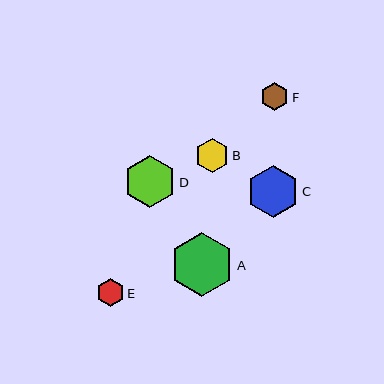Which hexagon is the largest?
Hexagon A is the largest with a size of approximately 64 pixels.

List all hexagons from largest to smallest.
From largest to smallest: A, D, C, B, F, E.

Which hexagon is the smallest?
Hexagon E is the smallest with a size of approximately 28 pixels.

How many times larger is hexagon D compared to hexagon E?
Hexagon D is approximately 1.9 times the size of hexagon E.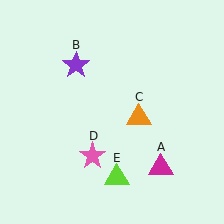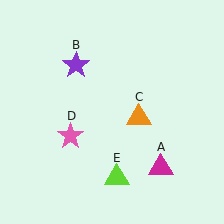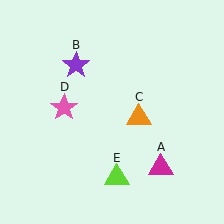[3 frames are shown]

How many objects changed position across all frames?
1 object changed position: pink star (object D).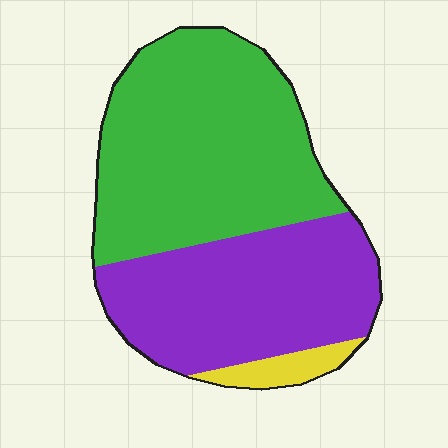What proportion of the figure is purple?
Purple takes up between a third and a half of the figure.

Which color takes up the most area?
Green, at roughly 55%.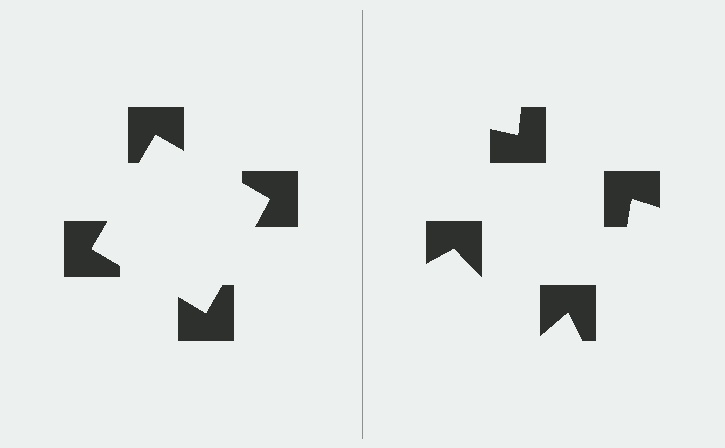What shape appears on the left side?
An illusory square.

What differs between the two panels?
The notched squares are positioned identically on both sides; only the wedge orientations differ. On the left they align to a square; on the right they are misaligned.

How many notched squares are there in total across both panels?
8 — 4 on each side.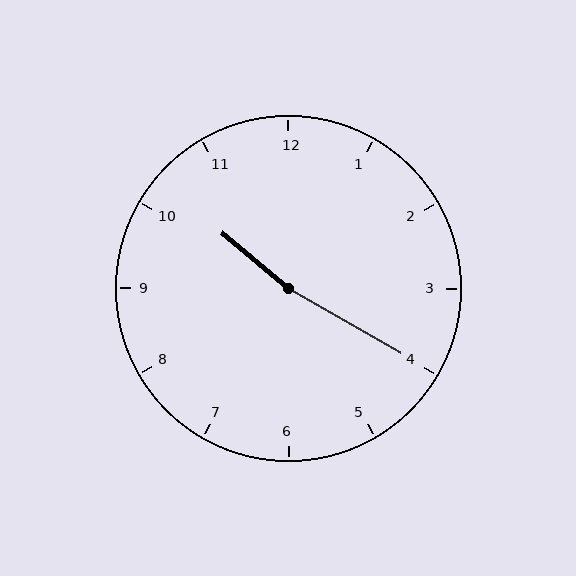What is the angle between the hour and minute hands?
Approximately 170 degrees.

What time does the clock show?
10:20.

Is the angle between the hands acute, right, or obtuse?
It is obtuse.